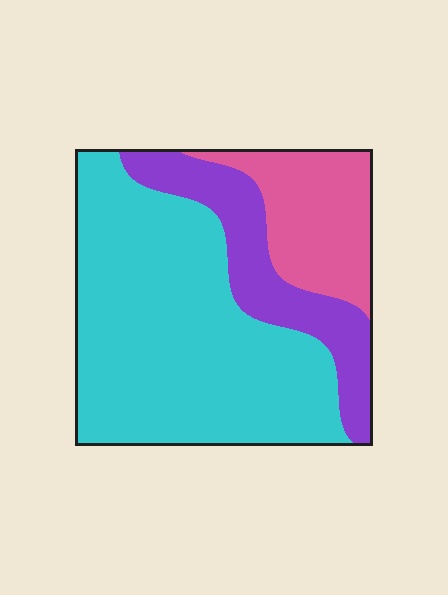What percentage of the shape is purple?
Purple takes up about one fifth (1/5) of the shape.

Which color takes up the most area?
Cyan, at roughly 60%.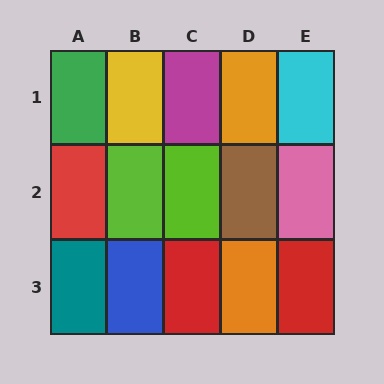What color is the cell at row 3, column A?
Teal.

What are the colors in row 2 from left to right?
Red, lime, lime, brown, pink.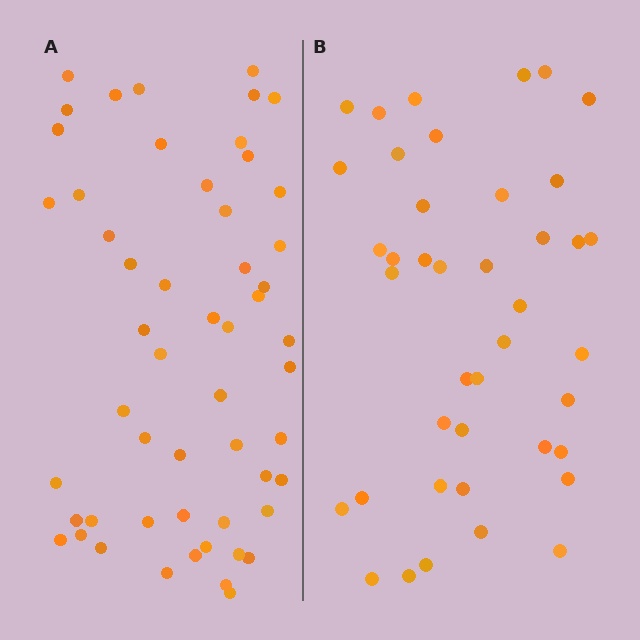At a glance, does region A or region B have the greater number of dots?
Region A (the left region) has more dots.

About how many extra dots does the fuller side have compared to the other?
Region A has approximately 15 more dots than region B.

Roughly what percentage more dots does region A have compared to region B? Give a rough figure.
About 30% more.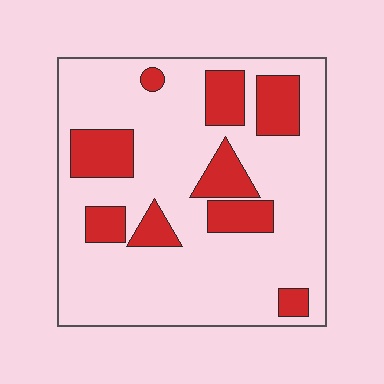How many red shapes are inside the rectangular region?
9.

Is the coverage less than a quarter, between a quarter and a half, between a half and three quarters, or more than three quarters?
Less than a quarter.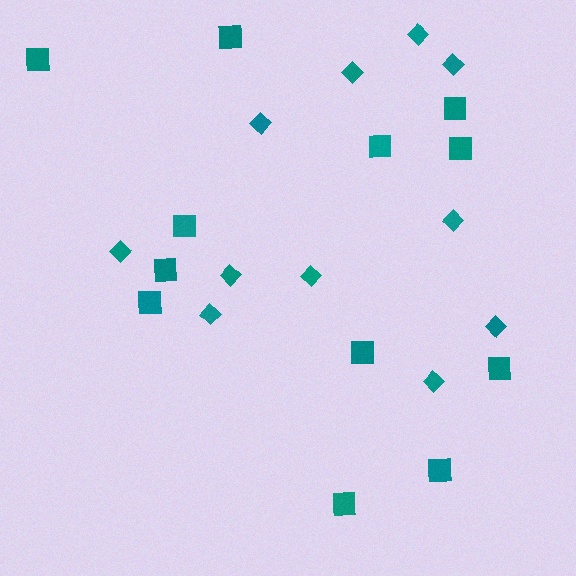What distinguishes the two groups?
There are 2 groups: one group of diamonds (11) and one group of squares (12).